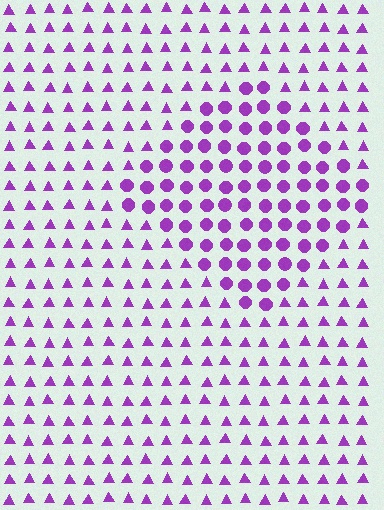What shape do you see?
I see a diamond.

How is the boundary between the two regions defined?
The boundary is defined by a change in element shape: circles inside vs. triangles outside. All elements share the same color and spacing.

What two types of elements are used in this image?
The image uses circles inside the diamond region and triangles outside it.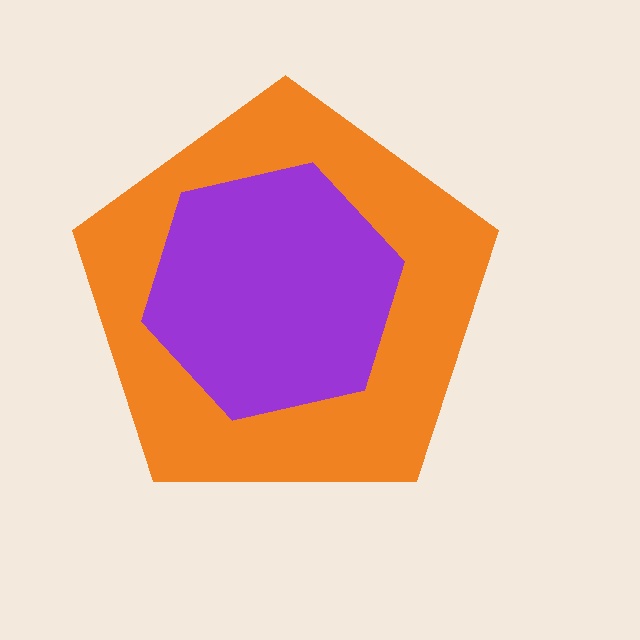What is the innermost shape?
The purple hexagon.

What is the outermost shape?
The orange pentagon.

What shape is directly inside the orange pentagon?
The purple hexagon.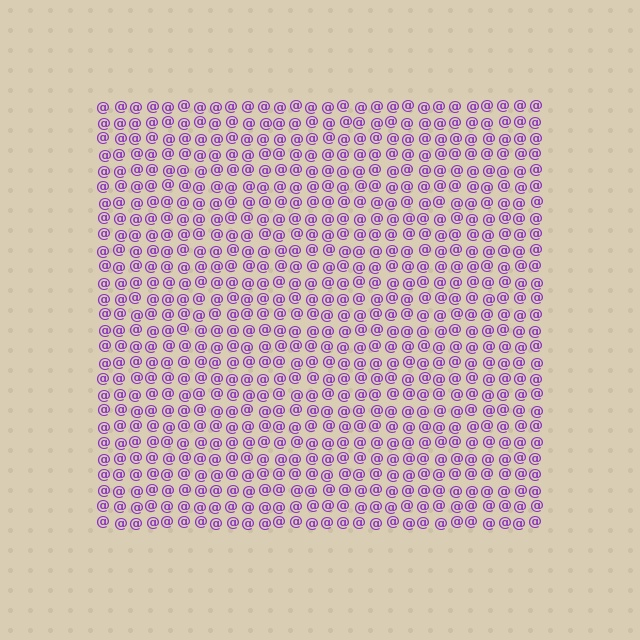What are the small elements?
The small elements are at signs.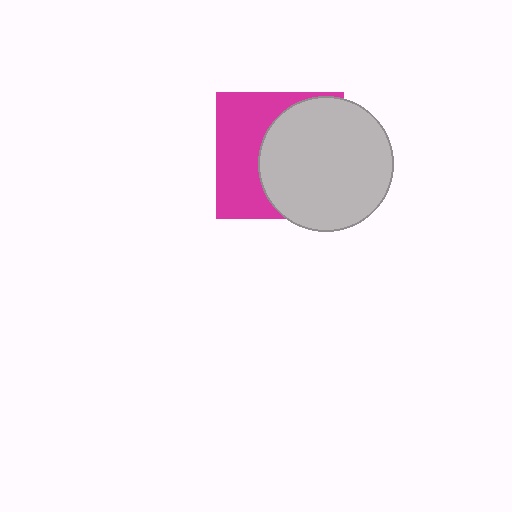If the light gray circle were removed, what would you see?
You would see the complete magenta square.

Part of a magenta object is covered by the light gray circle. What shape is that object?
It is a square.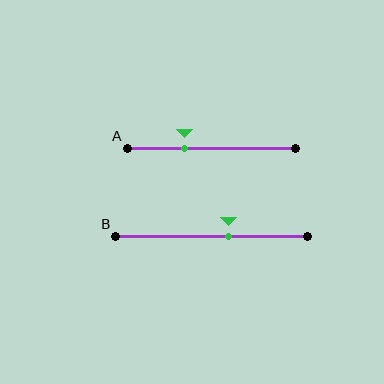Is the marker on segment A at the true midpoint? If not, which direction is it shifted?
No, the marker on segment A is shifted to the left by about 16% of the segment length.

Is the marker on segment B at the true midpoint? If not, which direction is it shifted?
No, the marker on segment B is shifted to the right by about 9% of the segment length.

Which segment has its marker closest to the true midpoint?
Segment B has its marker closest to the true midpoint.